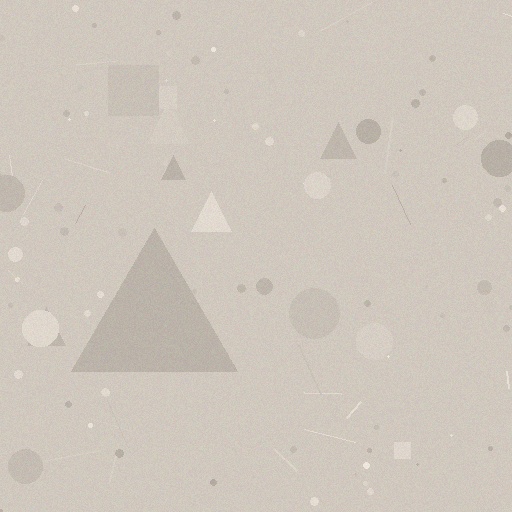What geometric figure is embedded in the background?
A triangle is embedded in the background.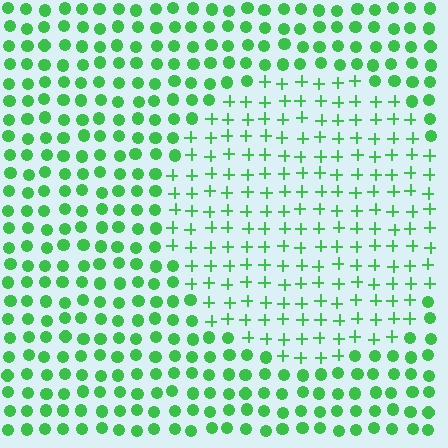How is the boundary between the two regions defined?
The boundary is defined by a change in element shape: plus signs inside vs. circles outside. All elements share the same color and spacing.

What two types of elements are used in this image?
The image uses plus signs inside the circle region and circles outside it.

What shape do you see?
I see a circle.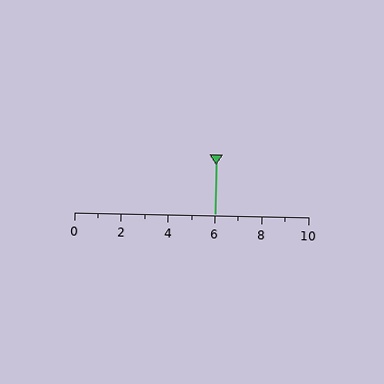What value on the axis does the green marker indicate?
The marker indicates approximately 6.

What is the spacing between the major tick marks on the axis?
The major ticks are spaced 2 apart.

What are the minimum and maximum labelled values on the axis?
The axis runs from 0 to 10.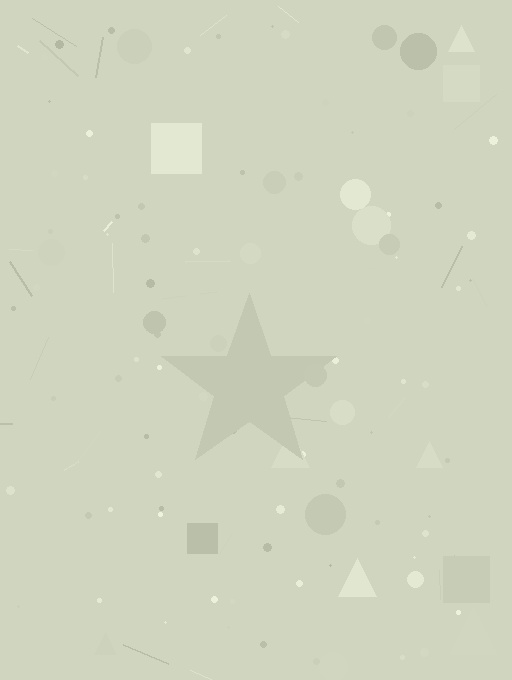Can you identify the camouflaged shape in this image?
The camouflaged shape is a star.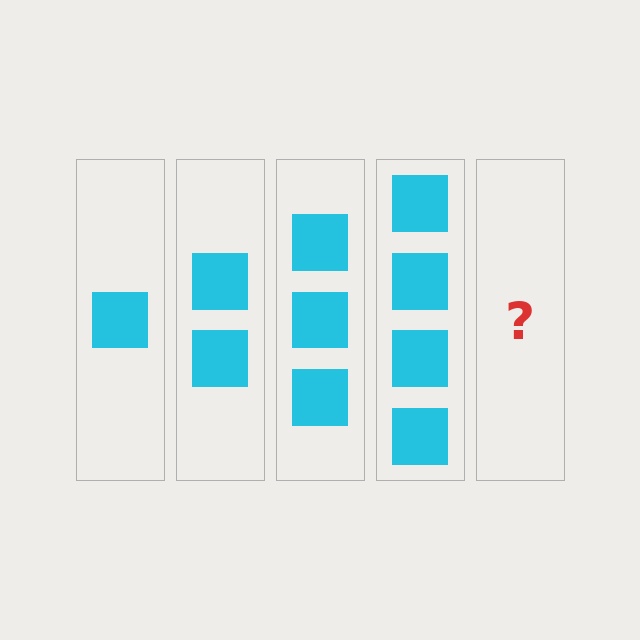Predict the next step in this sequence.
The next step is 5 squares.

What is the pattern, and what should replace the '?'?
The pattern is that each step adds one more square. The '?' should be 5 squares.